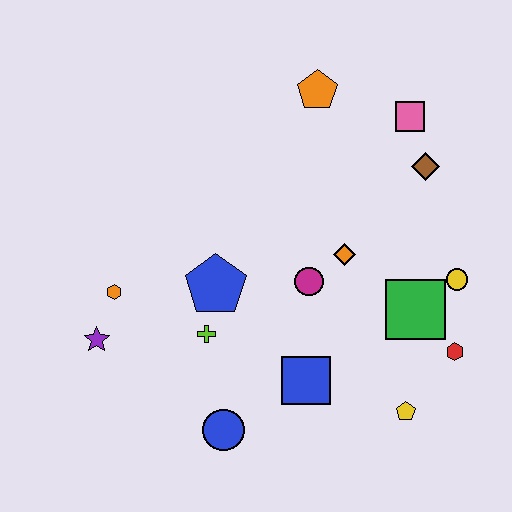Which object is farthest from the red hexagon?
The purple star is farthest from the red hexagon.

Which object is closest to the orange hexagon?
The purple star is closest to the orange hexagon.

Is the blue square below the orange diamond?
Yes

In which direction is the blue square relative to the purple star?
The blue square is to the right of the purple star.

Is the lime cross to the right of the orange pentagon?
No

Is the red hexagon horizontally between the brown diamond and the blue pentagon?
No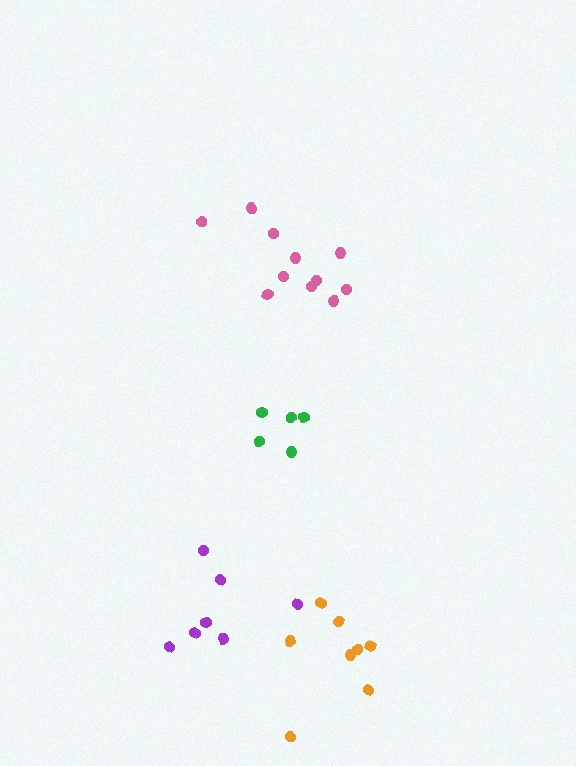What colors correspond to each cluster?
The clusters are colored: green, pink, purple, orange.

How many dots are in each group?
Group 1: 5 dots, Group 2: 11 dots, Group 3: 7 dots, Group 4: 8 dots (31 total).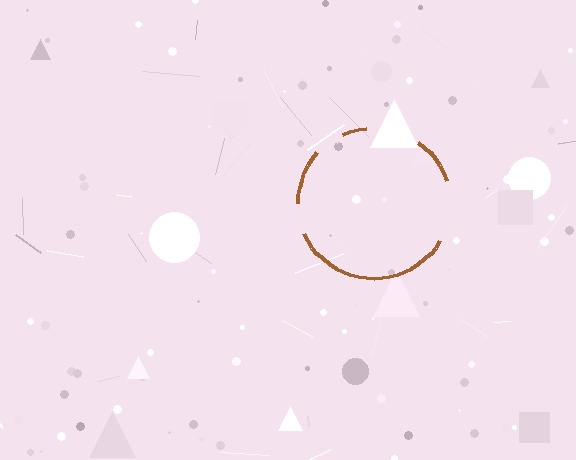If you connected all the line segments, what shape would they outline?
They would outline a circle.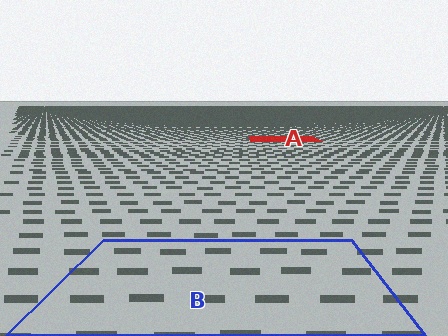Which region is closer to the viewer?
Region B is closer. The texture elements there are larger and more spread out.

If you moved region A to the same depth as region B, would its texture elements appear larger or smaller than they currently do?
They would appear larger. At a closer depth, the same texture elements are projected at a bigger on-screen size.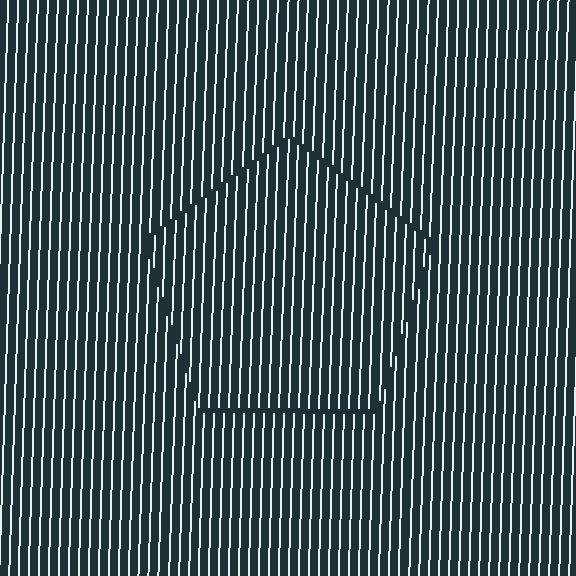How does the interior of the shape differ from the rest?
The interior of the shape contains the same grating, shifted by half a period — the contour is defined by the phase discontinuity where line-ends from the inner and outer gratings abut.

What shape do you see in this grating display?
An illusory pentagon. The interior of the shape contains the same grating, shifted by half a period — the contour is defined by the phase discontinuity where line-ends from the inner and outer gratings abut.